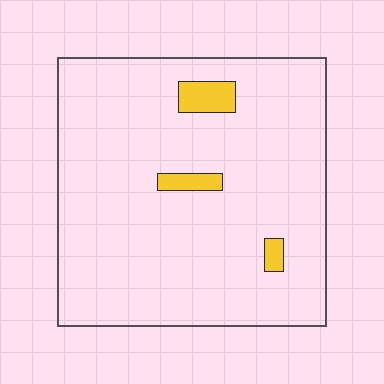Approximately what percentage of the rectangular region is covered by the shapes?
Approximately 5%.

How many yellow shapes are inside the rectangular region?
3.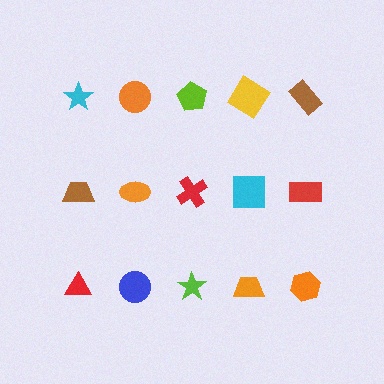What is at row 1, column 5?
A brown rectangle.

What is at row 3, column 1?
A red triangle.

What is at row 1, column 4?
A yellow diamond.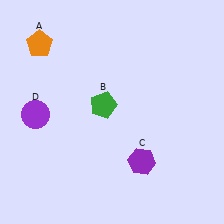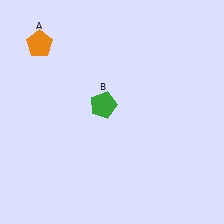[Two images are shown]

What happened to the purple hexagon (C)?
The purple hexagon (C) was removed in Image 2. It was in the bottom-right area of Image 1.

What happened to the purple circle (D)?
The purple circle (D) was removed in Image 2. It was in the bottom-left area of Image 1.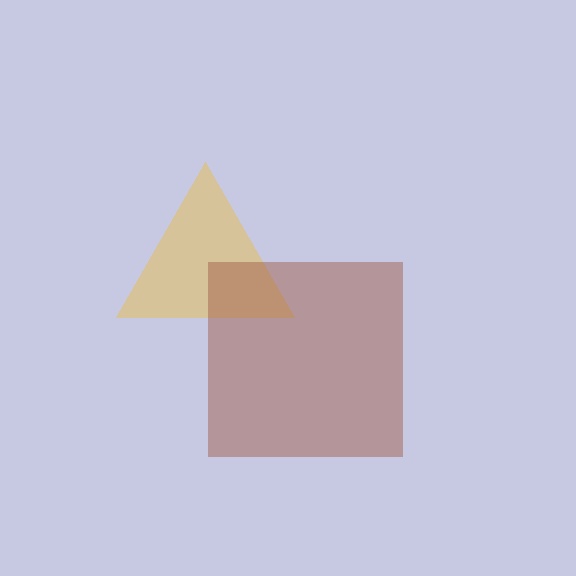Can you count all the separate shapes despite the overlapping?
Yes, there are 2 separate shapes.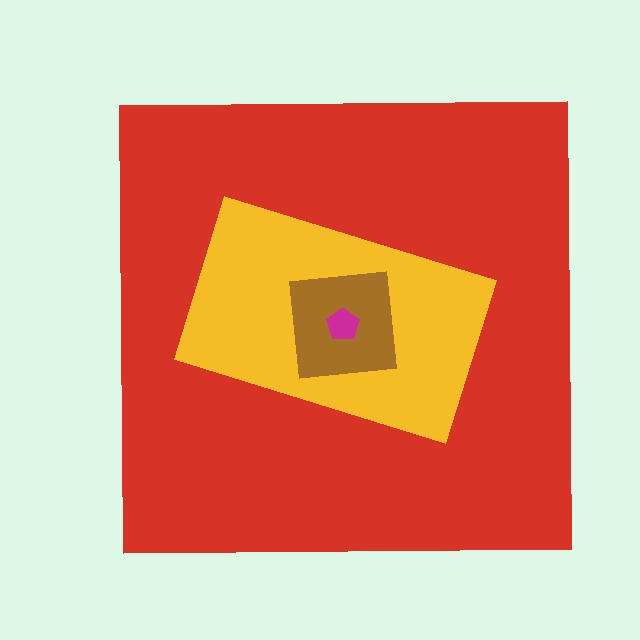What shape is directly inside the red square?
The yellow rectangle.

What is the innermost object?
The magenta pentagon.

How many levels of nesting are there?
4.